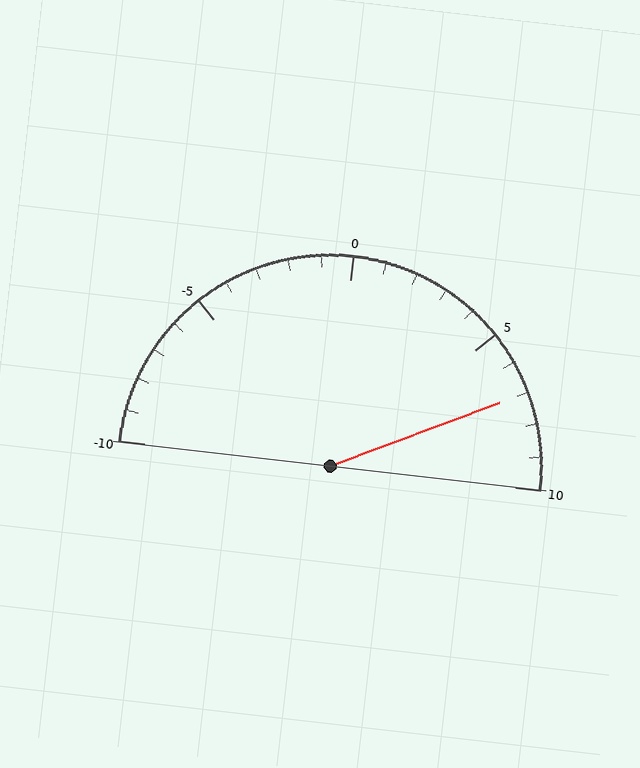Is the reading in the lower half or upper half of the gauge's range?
The reading is in the upper half of the range (-10 to 10).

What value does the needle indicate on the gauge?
The needle indicates approximately 7.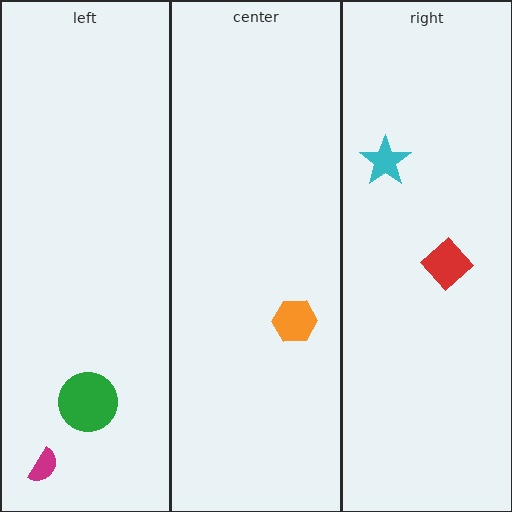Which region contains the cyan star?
The right region.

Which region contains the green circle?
The left region.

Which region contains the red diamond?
The right region.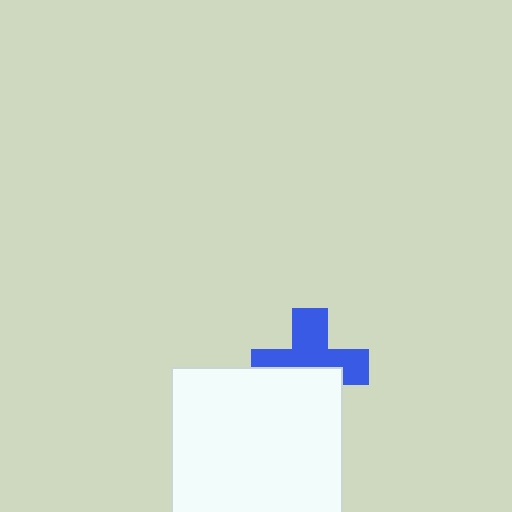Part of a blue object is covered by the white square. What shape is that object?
It is a cross.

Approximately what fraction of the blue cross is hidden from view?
Roughly 43% of the blue cross is hidden behind the white square.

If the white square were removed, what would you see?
You would see the complete blue cross.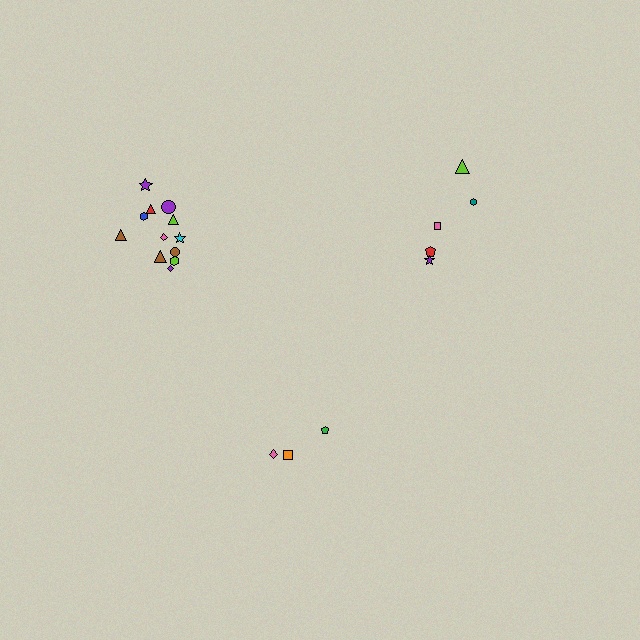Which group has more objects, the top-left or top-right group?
The top-left group.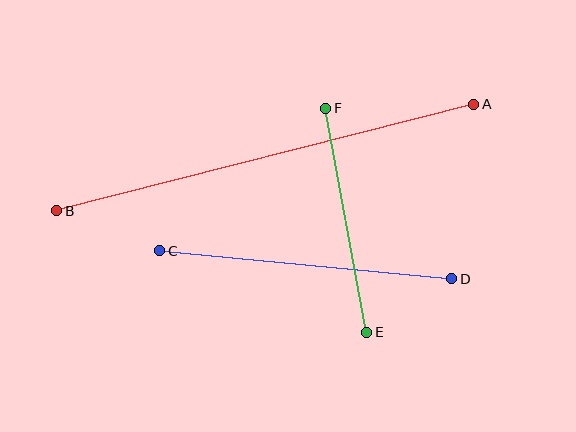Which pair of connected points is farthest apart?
Points A and B are farthest apart.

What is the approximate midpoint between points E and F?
The midpoint is at approximately (346, 220) pixels.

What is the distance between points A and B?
The distance is approximately 430 pixels.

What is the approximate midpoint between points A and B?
The midpoint is at approximately (265, 157) pixels.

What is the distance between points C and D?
The distance is approximately 293 pixels.